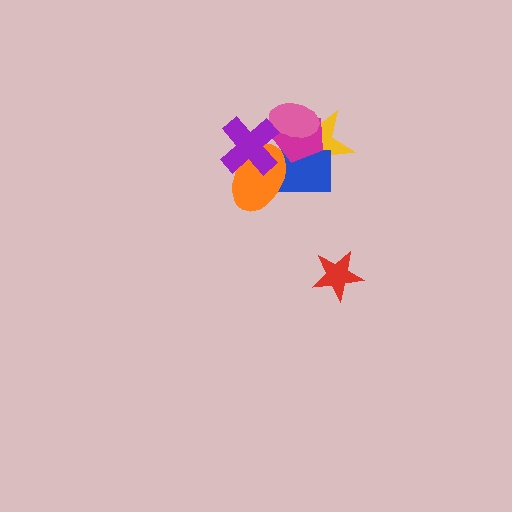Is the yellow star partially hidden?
Yes, it is partially covered by another shape.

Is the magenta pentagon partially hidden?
Yes, it is partially covered by another shape.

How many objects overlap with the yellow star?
3 objects overlap with the yellow star.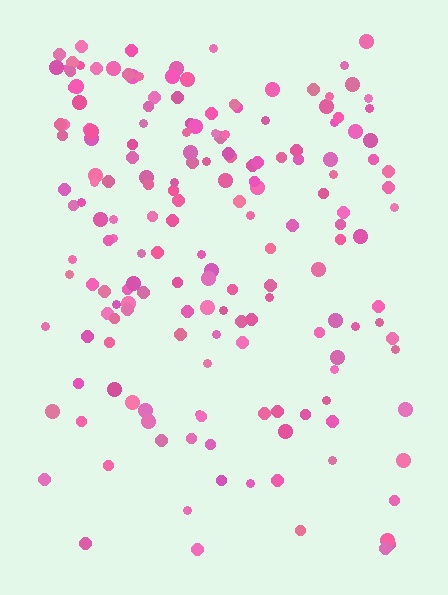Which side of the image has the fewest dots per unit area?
The bottom.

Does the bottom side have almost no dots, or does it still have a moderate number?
Still a moderate number, just noticeably fewer than the top.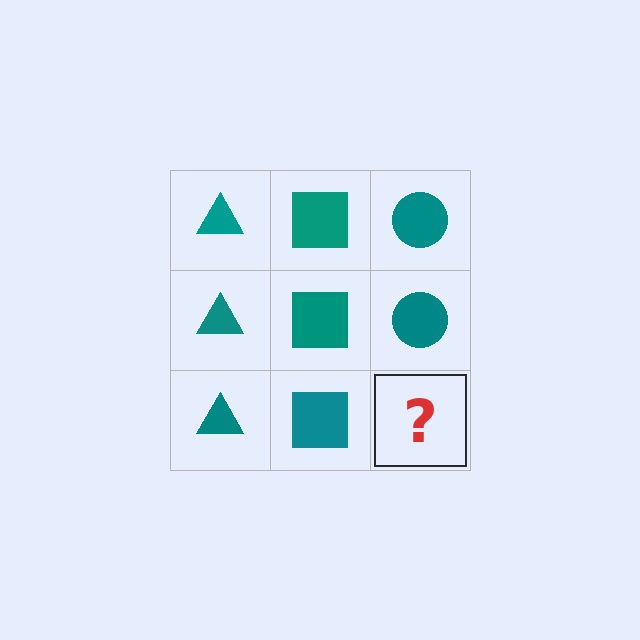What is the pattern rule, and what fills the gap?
The rule is that each column has a consistent shape. The gap should be filled with a teal circle.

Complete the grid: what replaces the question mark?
The question mark should be replaced with a teal circle.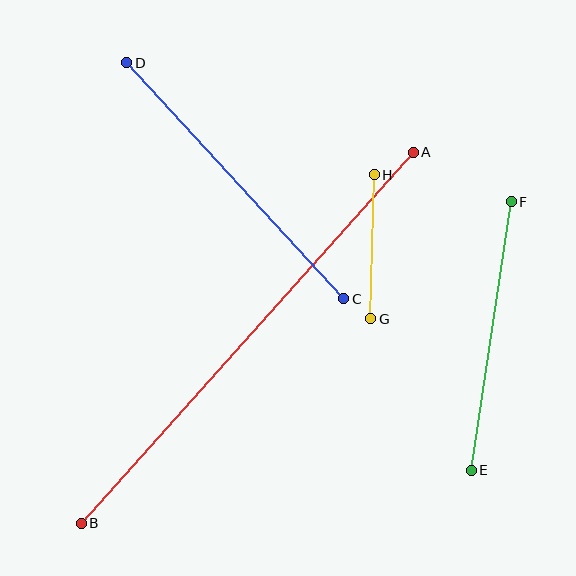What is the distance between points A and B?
The distance is approximately 498 pixels.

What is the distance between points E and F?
The distance is approximately 272 pixels.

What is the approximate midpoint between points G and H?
The midpoint is at approximately (372, 247) pixels.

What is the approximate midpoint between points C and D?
The midpoint is at approximately (235, 181) pixels.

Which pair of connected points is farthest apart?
Points A and B are farthest apart.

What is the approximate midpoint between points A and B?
The midpoint is at approximately (247, 338) pixels.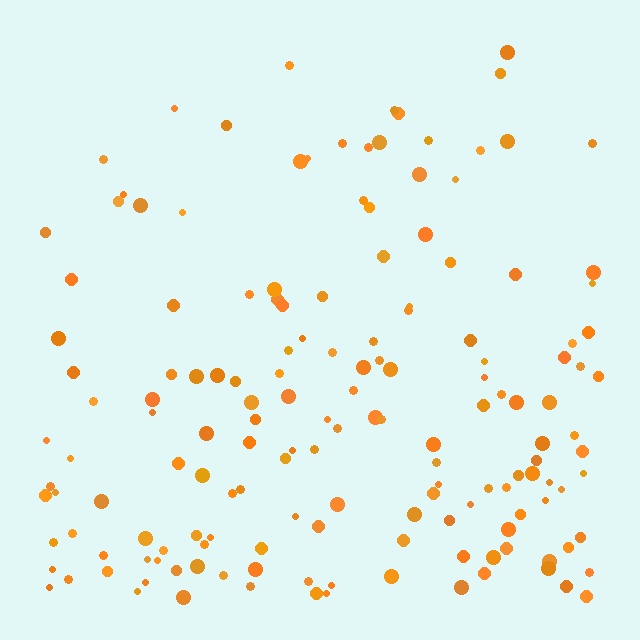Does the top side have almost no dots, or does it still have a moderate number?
Still a moderate number, just noticeably fewer than the bottom.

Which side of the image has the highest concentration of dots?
The bottom.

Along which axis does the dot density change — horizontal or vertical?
Vertical.